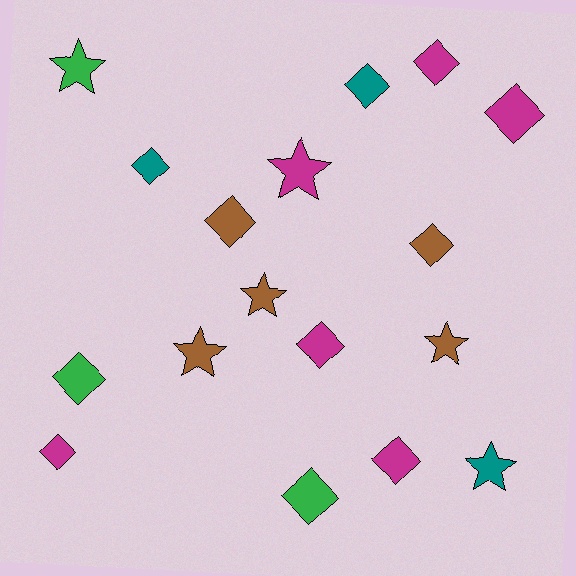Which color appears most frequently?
Magenta, with 6 objects.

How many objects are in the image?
There are 17 objects.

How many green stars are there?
There is 1 green star.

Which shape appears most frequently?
Diamond, with 11 objects.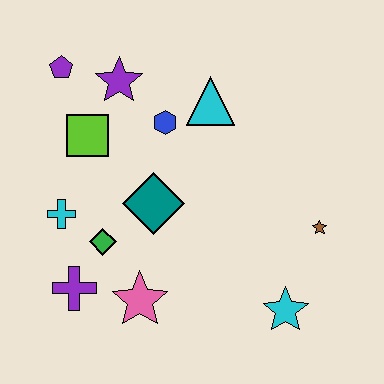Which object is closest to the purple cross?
The green diamond is closest to the purple cross.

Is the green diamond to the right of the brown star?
No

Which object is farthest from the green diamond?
The brown star is farthest from the green diamond.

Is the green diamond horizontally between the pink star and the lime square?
Yes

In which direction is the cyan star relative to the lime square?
The cyan star is to the right of the lime square.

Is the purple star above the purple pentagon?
No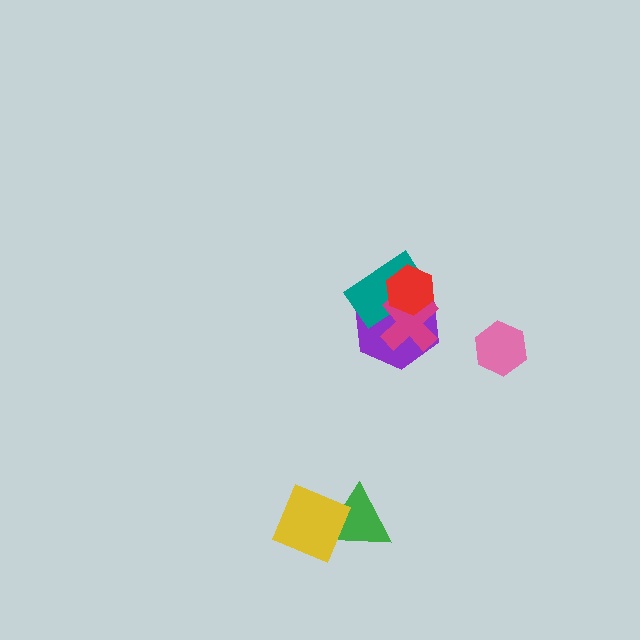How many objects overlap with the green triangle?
1 object overlaps with the green triangle.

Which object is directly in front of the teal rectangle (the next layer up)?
The magenta cross is directly in front of the teal rectangle.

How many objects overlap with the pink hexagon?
0 objects overlap with the pink hexagon.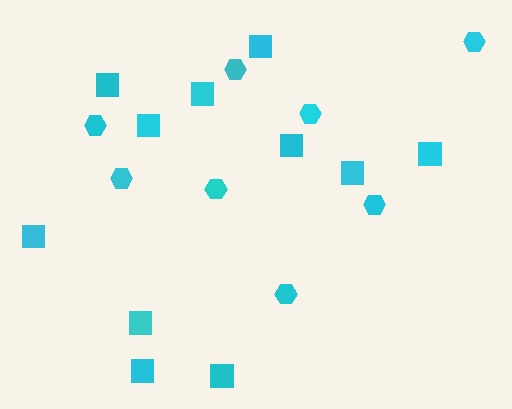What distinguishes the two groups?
There are 2 groups: one group of squares (11) and one group of hexagons (8).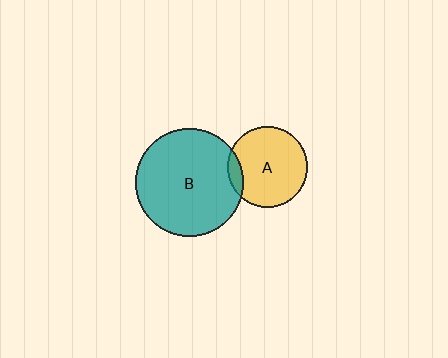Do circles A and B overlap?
Yes.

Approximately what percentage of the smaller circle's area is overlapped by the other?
Approximately 10%.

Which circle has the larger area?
Circle B (teal).